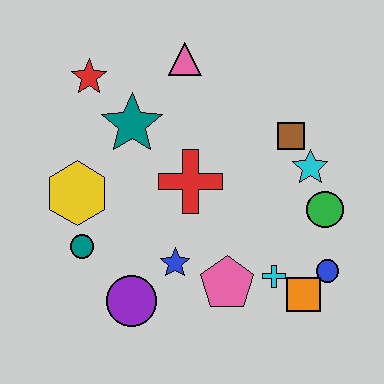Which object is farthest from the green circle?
The red star is farthest from the green circle.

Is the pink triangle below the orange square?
No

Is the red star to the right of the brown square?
No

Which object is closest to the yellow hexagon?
The teal circle is closest to the yellow hexagon.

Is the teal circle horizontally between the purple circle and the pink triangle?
No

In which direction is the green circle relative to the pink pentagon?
The green circle is to the right of the pink pentagon.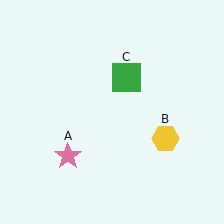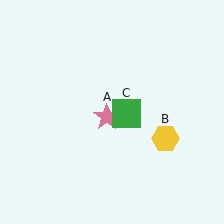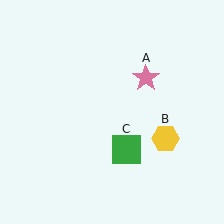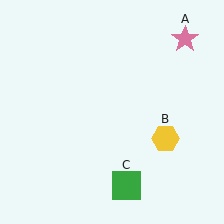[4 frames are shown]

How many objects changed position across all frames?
2 objects changed position: pink star (object A), green square (object C).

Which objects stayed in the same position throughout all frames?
Yellow hexagon (object B) remained stationary.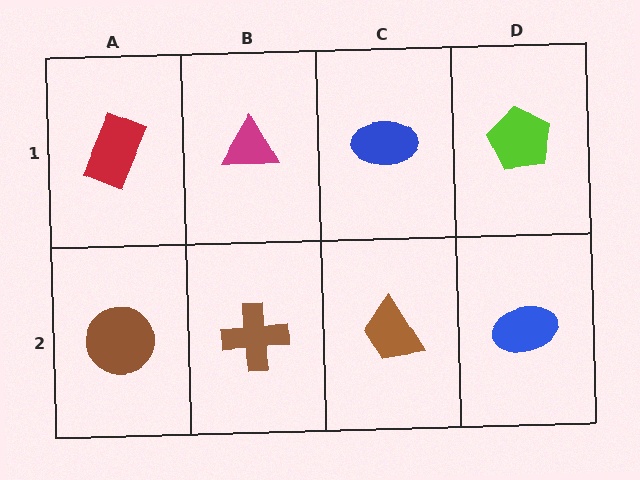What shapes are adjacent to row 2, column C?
A blue ellipse (row 1, column C), a brown cross (row 2, column B), a blue ellipse (row 2, column D).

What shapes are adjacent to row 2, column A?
A red rectangle (row 1, column A), a brown cross (row 2, column B).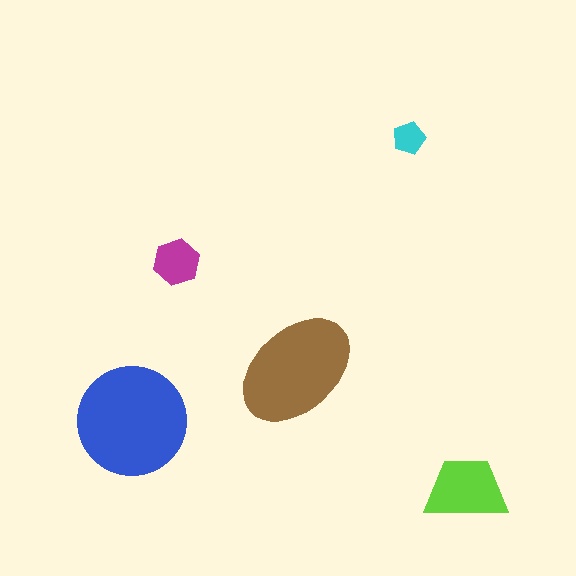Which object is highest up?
The cyan pentagon is topmost.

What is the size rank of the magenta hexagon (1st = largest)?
4th.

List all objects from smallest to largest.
The cyan pentagon, the magenta hexagon, the lime trapezoid, the brown ellipse, the blue circle.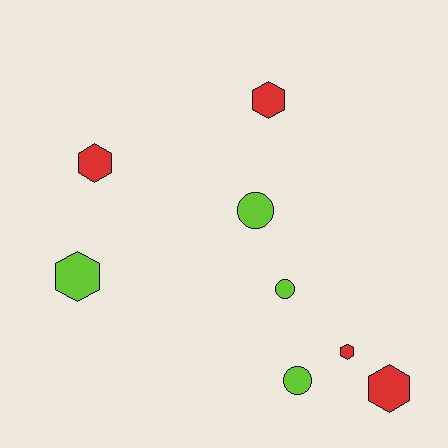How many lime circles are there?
There are 3 lime circles.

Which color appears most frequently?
Lime, with 4 objects.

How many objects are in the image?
There are 8 objects.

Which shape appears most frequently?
Hexagon, with 5 objects.